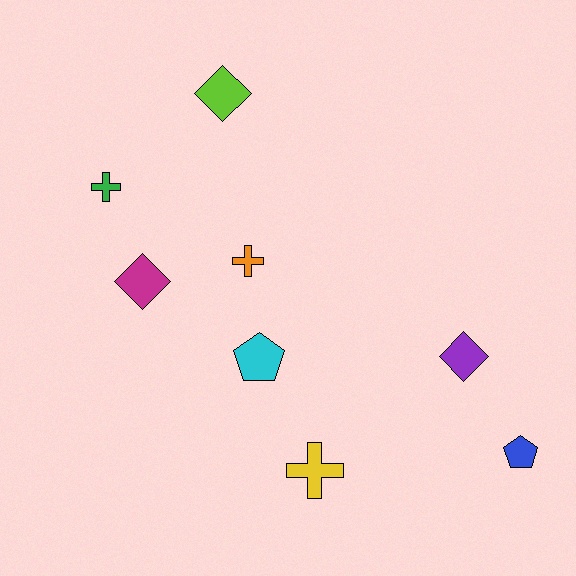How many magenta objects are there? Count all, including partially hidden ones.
There is 1 magenta object.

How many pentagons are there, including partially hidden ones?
There are 2 pentagons.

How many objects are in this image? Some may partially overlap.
There are 8 objects.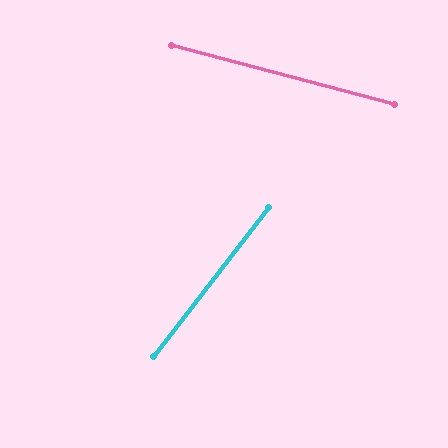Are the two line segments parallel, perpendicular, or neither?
Neither parallel nor perpendicular — they differ by about 67°.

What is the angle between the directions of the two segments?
Approximately 67 degrees.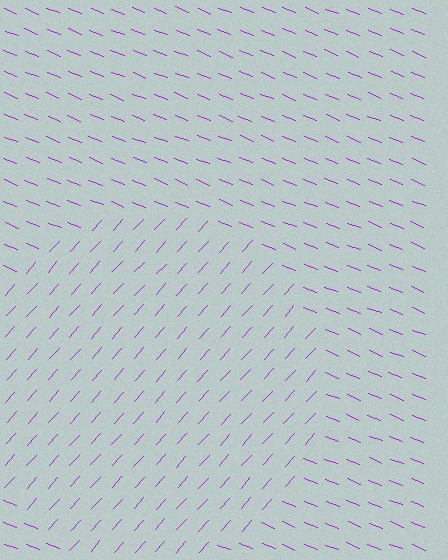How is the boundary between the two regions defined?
The boundary is defined purely by a change in line orientation (approximately 70 degrees difference). All lines are the same color and thickness.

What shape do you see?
I see a circle.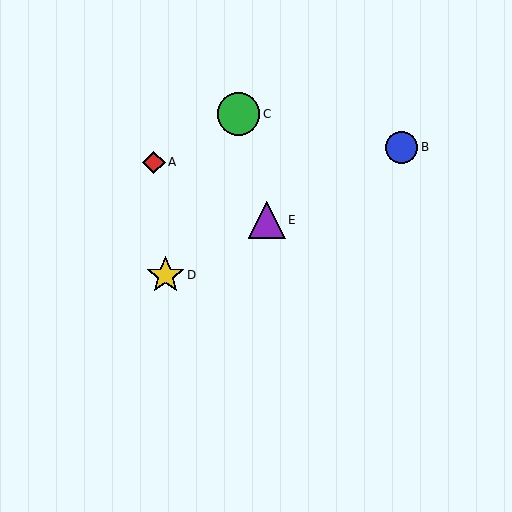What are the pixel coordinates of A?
Object A is at (154, 162).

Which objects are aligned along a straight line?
Objects B, D, E are aligned along a straight line.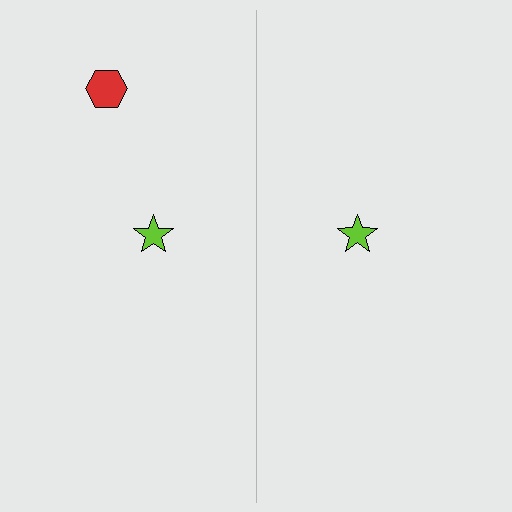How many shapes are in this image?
There are 3 shapes in this image.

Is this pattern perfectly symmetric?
No, the pattern is not perfectly symmetric. A red hexagon is missing from the right side.